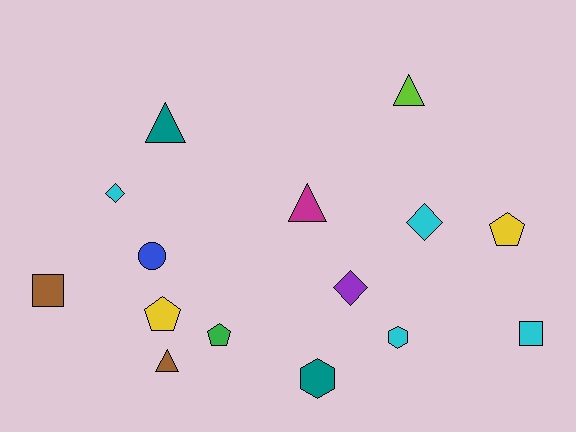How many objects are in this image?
There are 15 objects.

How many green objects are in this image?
There is 1 green object.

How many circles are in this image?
There is 1 circle.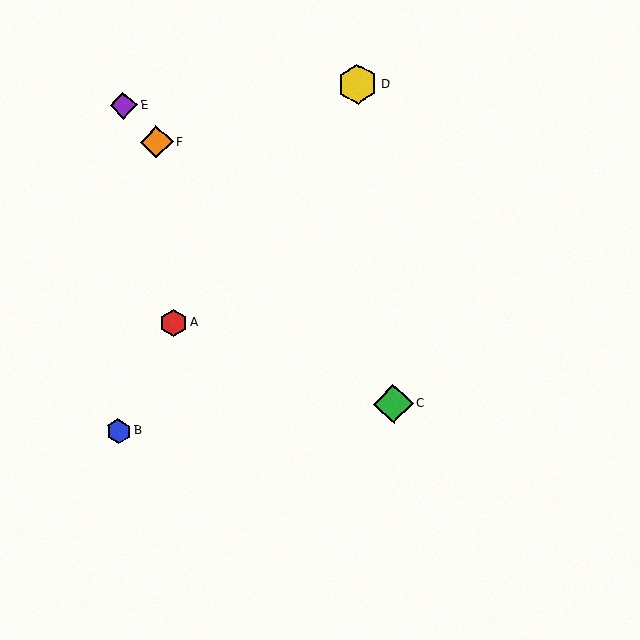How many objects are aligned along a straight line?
3 objects (C, E, F) are aligned along a straight line.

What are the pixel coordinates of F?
Object F is at (157, 142).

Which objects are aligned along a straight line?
Objects C, E, F are aligned along a straight line.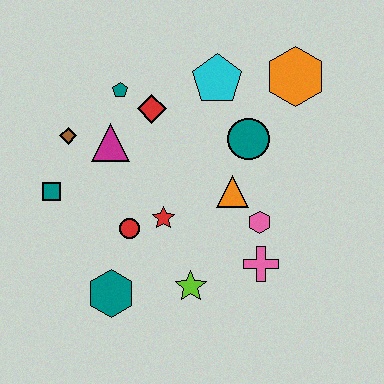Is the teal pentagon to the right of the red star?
No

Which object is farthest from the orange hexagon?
The teal hexagon is farthest from the orange hexagon.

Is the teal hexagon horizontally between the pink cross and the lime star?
No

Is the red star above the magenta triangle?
No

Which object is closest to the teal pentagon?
The red diamond is closest to the teal pentagon.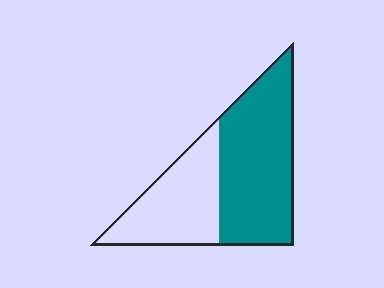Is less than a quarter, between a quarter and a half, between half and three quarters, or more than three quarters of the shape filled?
Between half and three quarters.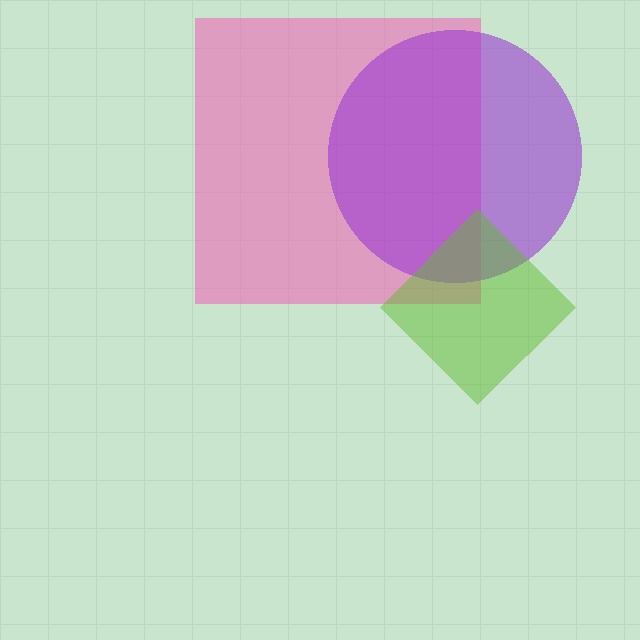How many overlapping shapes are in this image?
There are 3 overlapping shapes in the image.